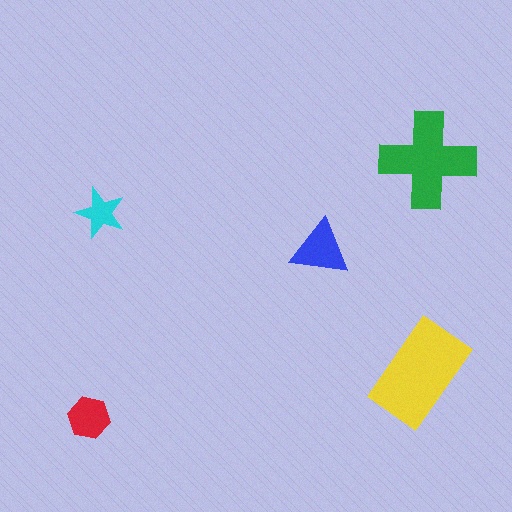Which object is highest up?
The green cross is topmost.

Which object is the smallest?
The cyan star.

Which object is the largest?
The yellow rectangle.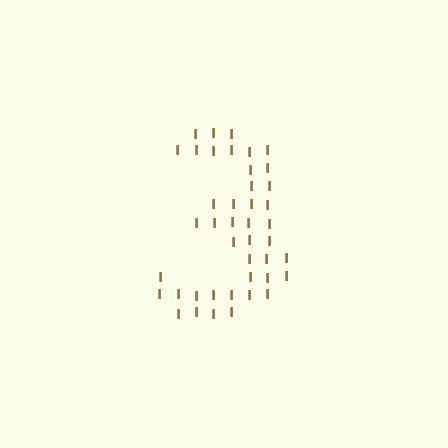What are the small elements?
The small elements are letter I's.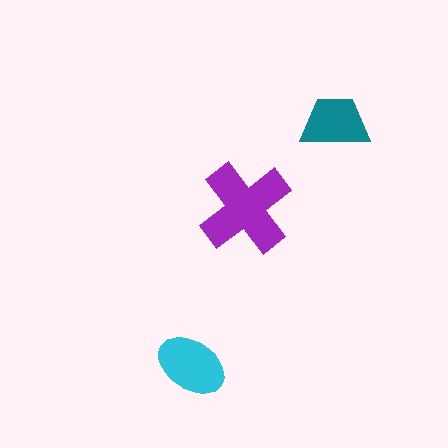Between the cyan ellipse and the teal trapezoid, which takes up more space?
The cyan ellipse.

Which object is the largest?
The purple cross.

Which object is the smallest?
The teal trapezoid.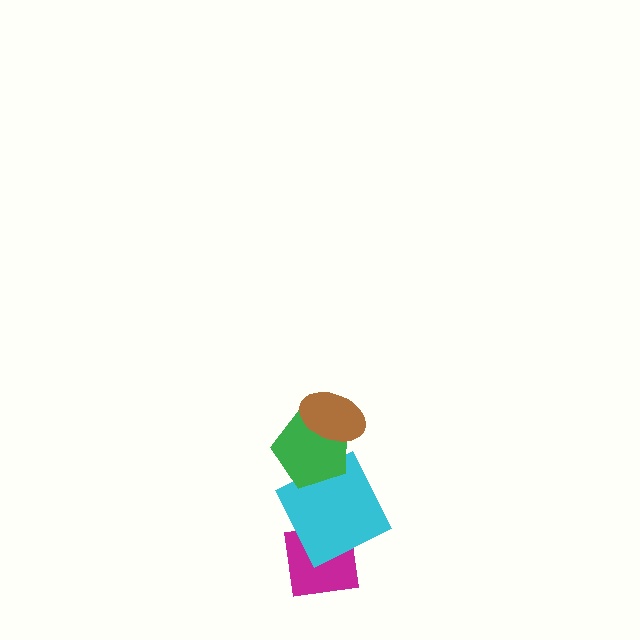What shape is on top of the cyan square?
The green pentagon is on top of the cyan square.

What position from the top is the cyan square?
The cyan square is 3rd from the top.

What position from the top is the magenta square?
The magenta square is 4th from the top.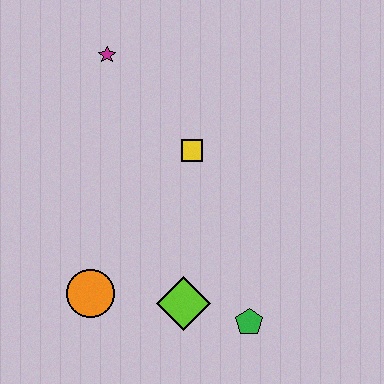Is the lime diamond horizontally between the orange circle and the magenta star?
No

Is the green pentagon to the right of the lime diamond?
Yes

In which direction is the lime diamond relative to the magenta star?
The lime diamond is below the magenta star.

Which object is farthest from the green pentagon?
The magenta star is farthest from the green pentagon.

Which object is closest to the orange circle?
The lime diamond is closest to the orange circle.